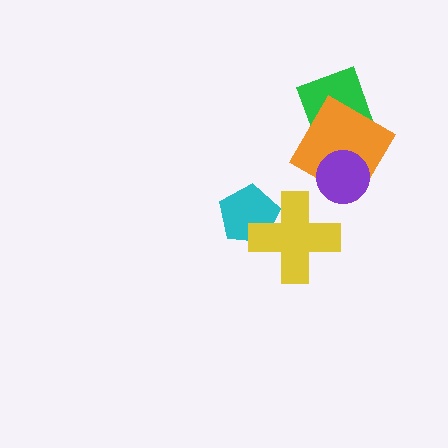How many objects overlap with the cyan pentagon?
1 object overlaps with the cyan pentagon.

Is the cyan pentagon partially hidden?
Yes, it is partially covered by another shape.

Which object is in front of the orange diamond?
The purple circle is in front of the orange diamond.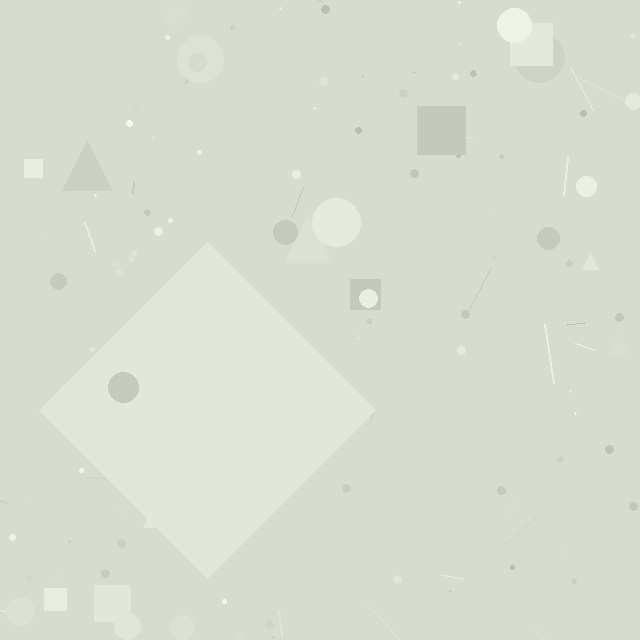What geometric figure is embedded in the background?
A diamond is embedded in the background.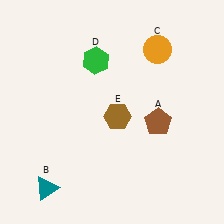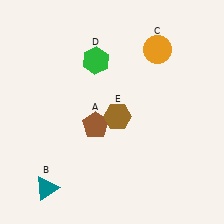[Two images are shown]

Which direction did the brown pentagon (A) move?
The brown pentagon (A) moved left.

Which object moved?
The brown pentagon (A) moved left.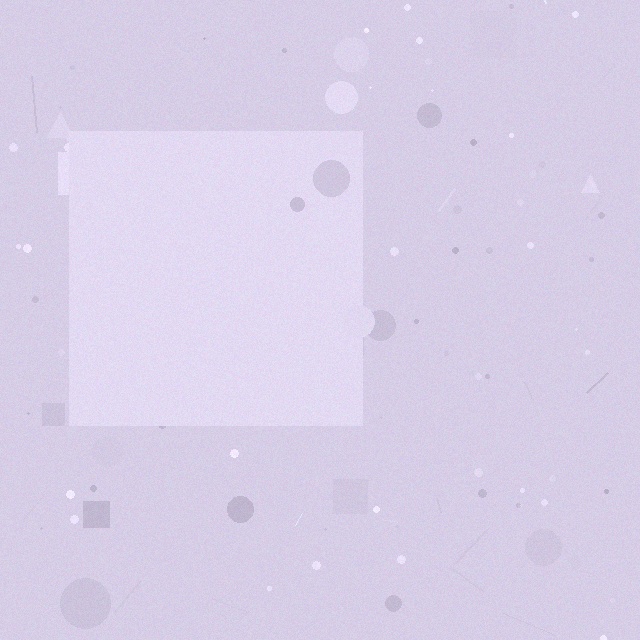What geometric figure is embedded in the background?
A square is embedded in the background.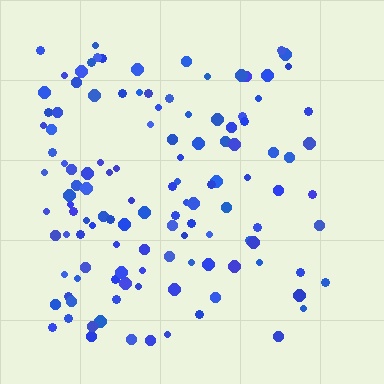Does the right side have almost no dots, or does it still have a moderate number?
Still a moderate number, just noticeably fewer than the left.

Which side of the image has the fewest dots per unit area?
The right.